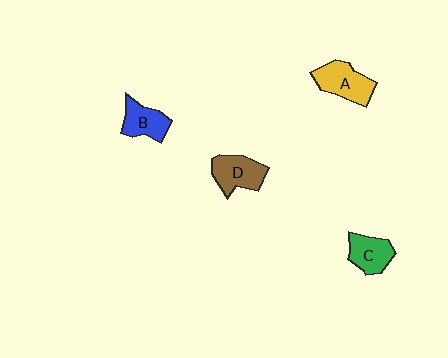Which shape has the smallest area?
Shape B (blue).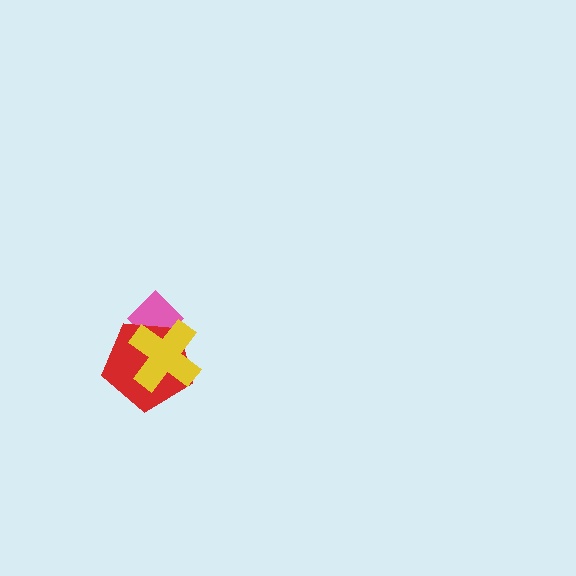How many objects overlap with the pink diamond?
2 objects overlap with the pink diamond.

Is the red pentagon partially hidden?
Yes, it is partially covered by another shape.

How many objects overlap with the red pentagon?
2 objects overlap with the red pentagon.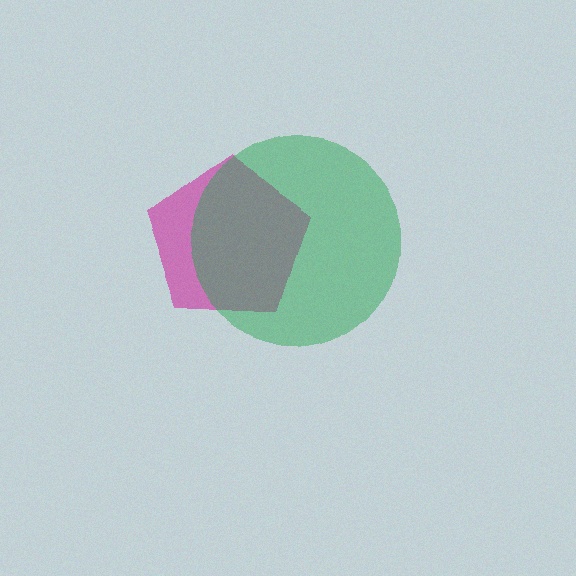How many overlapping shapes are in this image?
There are 2 overlapping shapes in the image.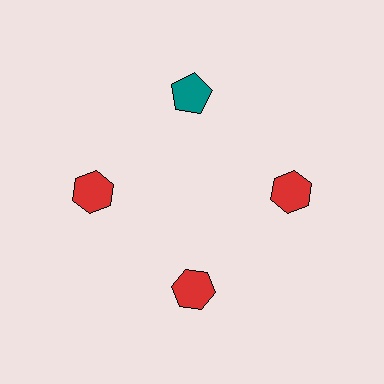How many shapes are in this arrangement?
There are 4 shapes arranged in a ring pattern.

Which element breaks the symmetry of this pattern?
The teal pentagon at roughly the 12 o'clock position breaks the symmetry. All other shapes are red hexagons.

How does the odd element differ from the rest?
It differs in both color (teal instead of red) and shape (pentagon instead of hexagon).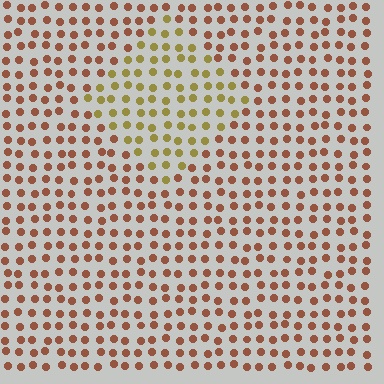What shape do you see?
I see a diamond.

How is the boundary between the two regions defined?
The boundary is defined purely by a slight shift in hue (about 41 degrees). Spacing, size, and orientation are identical on both sides.